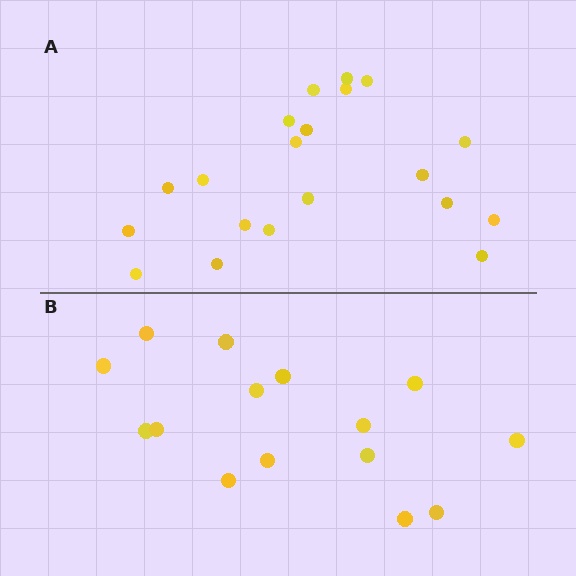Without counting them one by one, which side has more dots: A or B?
Region A (the top region) has more dots.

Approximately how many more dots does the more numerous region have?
Region A has about 5 more dots than region B.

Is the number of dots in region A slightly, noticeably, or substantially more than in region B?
Region A has noticeably more, but not dramatically so. The ratio is roughly 1.3 to 1.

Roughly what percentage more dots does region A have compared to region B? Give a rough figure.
About 35% more.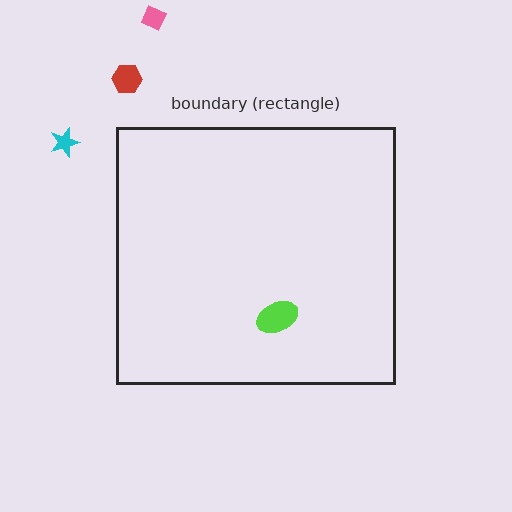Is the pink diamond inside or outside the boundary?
Outside.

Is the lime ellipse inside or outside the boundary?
Inside.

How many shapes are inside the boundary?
1 inside, 3 outside.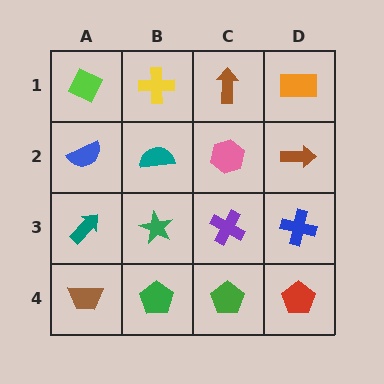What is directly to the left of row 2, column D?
A pink hexagon.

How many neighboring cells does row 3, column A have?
3.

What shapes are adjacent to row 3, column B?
A teal semicircle (row 2, column B), a green pentagon (row 4, column B), a teal arrow (row 3, column A), a purple cross (row 3, column C).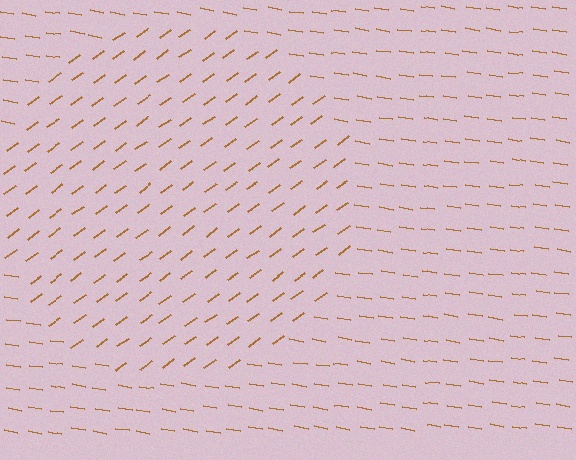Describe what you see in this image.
The image is filled with small brown line segments. A circle region in the image has lines oriented differently from the surrounding lines, creating a visible texture boundary.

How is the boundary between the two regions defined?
The boundary is defined purely by a change in line orientation (approximately 45 degrees difference). All lines are the same color and thickness.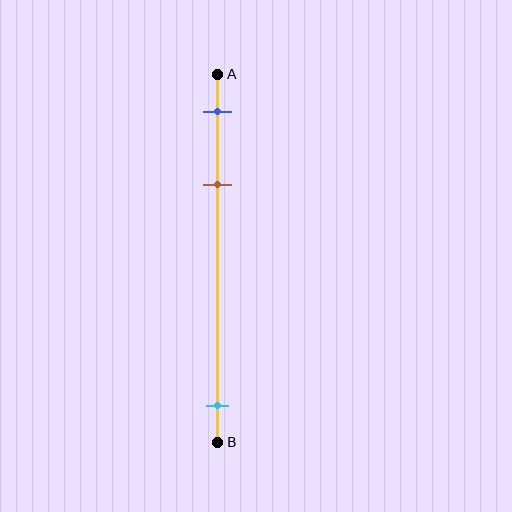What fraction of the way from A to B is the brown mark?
The brown mark is approximately 30% (0.3) of the way from A to B.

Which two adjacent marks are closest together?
The blue and brown marks are the closest adjacent pair.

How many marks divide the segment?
There are 3 marks dividing the segment.